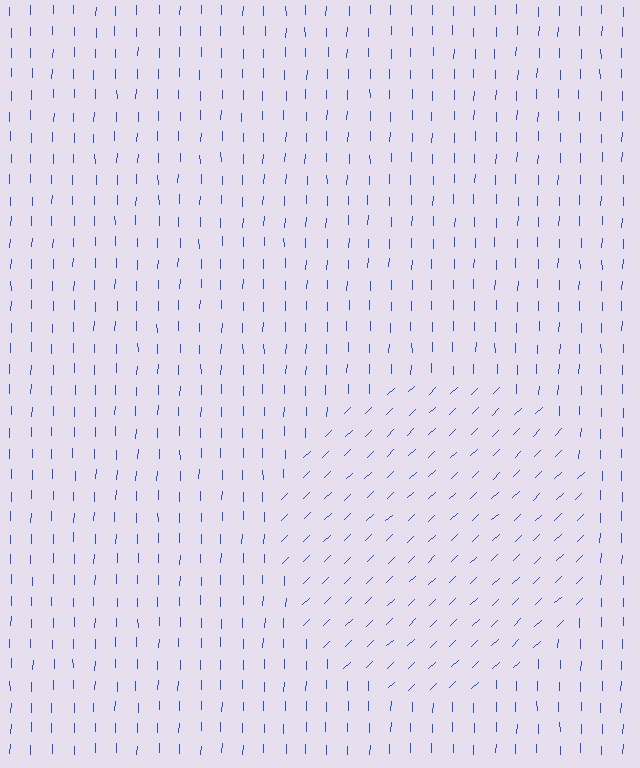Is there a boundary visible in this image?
Yes, there is a texture boundary formed by a change in line orientation.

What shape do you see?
I see a circle.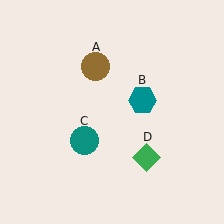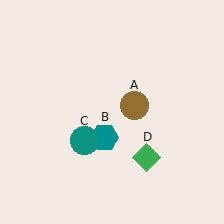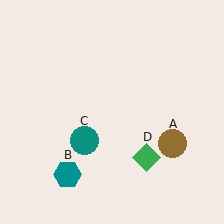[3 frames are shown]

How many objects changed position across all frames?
2 objects changed position: brown circle (object A), teal hexagon (object B).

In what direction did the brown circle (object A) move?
The brown circle (object A) moved down and to the right.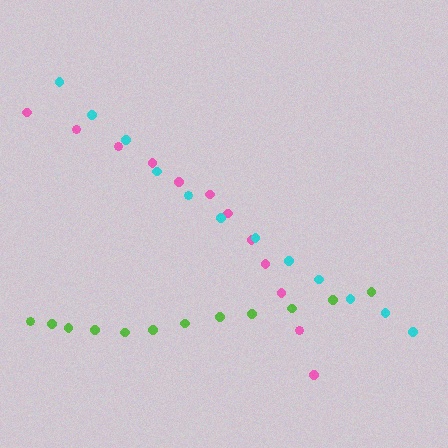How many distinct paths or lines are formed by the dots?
There are 3 distinct paths.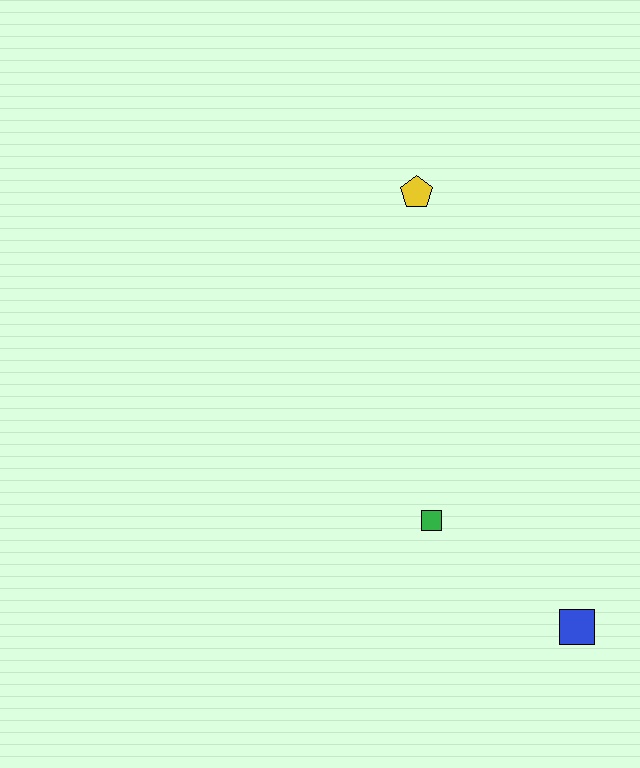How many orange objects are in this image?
There are no orange objects.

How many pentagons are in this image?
There is 1 pentagon.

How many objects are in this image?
There are 3 objects.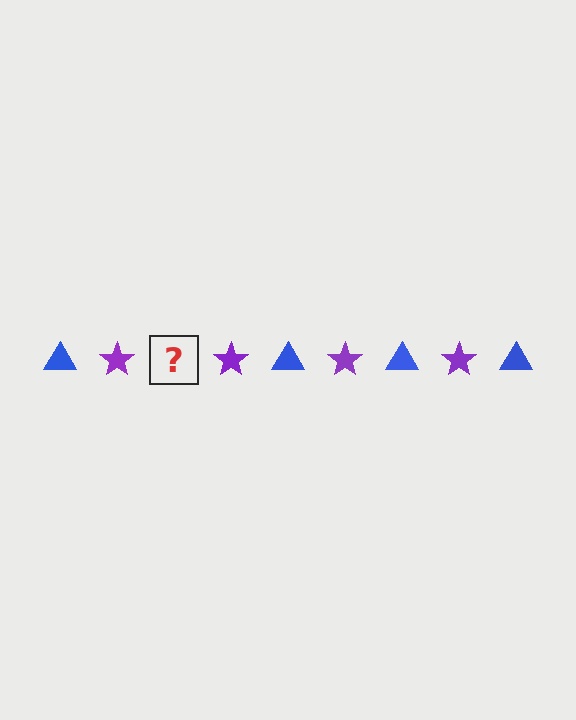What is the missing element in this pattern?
The missing element is a blue triangle.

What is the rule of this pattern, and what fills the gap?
The rule is that the pattern alternates between blue triangle and purple star. The gap should be filled with a blue triangle.